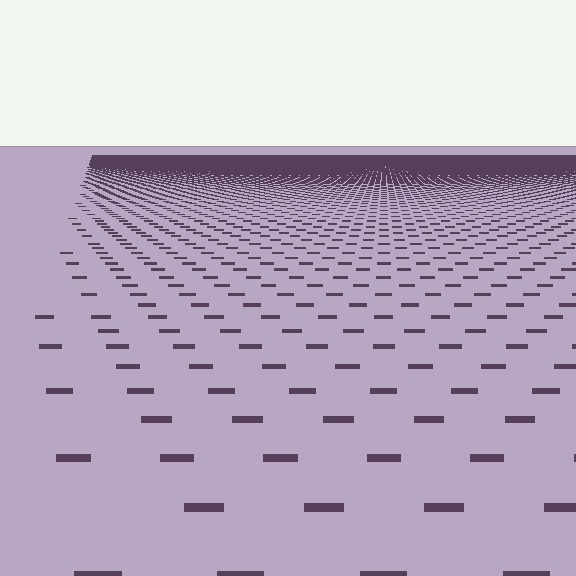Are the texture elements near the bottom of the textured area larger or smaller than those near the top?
Larger. Near the bottom, elements are closer to the viewer and appear at a bigger on-screen size.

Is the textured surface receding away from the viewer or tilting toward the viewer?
The surface is receding away from the viewer. Texture elements get smaller and denser toward the top.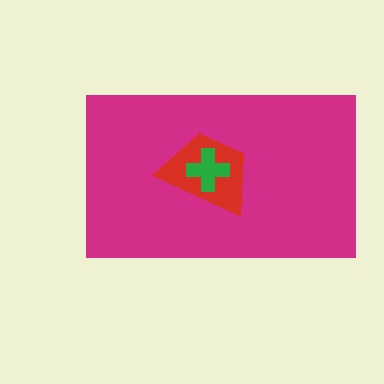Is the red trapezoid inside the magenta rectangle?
Yes.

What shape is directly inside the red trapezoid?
The green cross.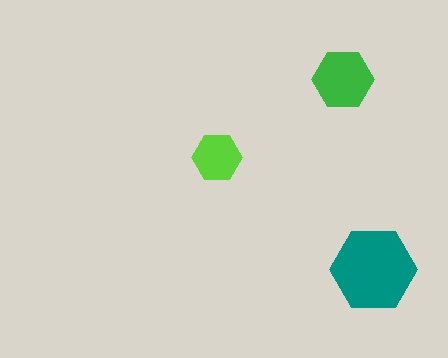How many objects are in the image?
There are 3 objects in the image.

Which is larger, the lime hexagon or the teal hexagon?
The teal one.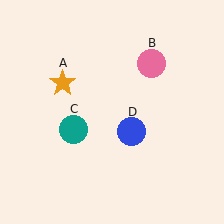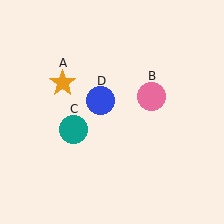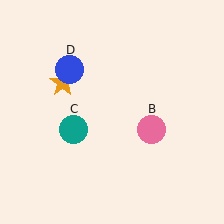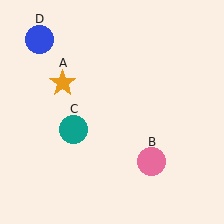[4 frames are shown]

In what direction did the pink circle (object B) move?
The pink circle (object B) moved down.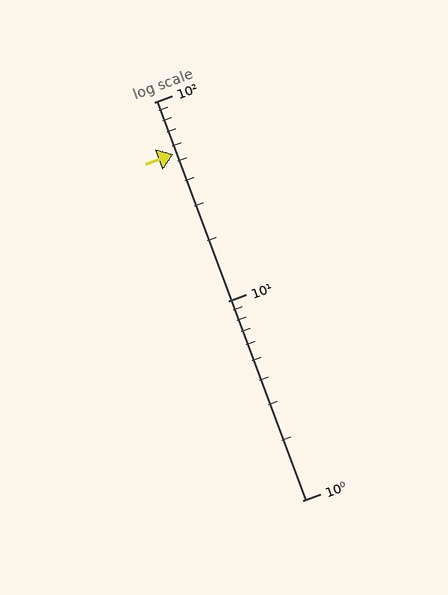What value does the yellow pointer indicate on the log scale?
The pointer indicates approximately 55.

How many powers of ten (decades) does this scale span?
The scale spans 2 decades, from 1 to 100.